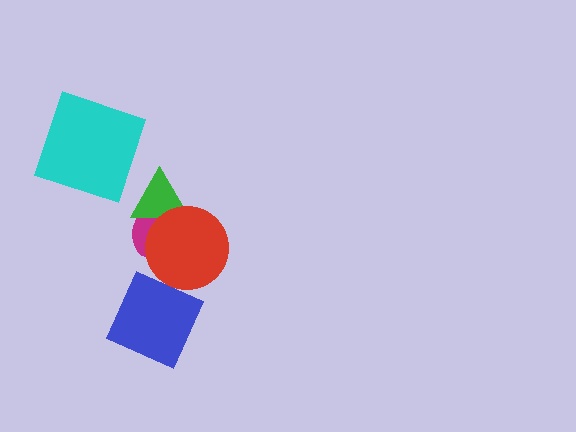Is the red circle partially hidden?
No, no other shape covers it.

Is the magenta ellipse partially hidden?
Yes, it is partially covered by another shape.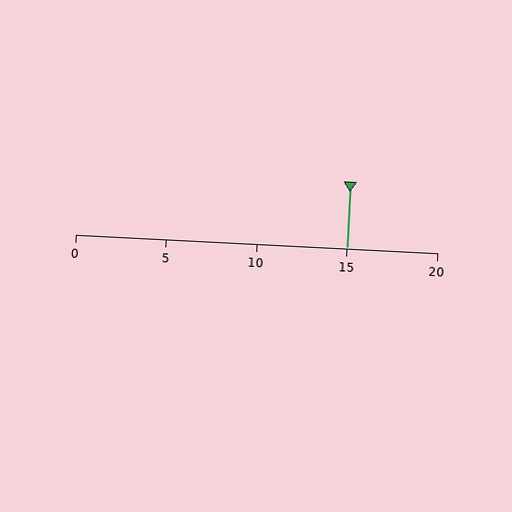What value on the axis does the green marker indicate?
The marker indicates approximately 15.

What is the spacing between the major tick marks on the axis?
The major ticks are spaced 5 apart.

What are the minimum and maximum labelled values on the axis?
The axis runs from 0 to 20.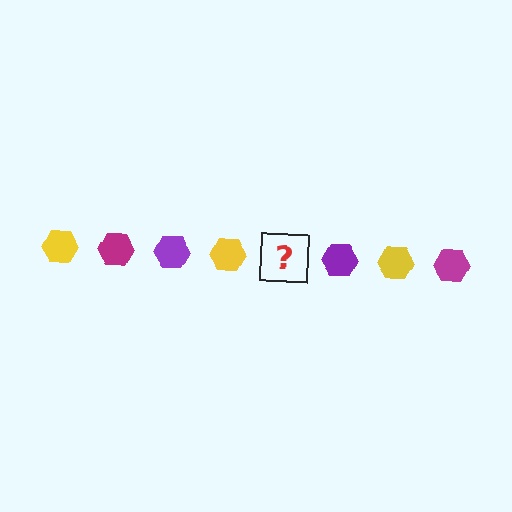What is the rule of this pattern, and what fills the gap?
The rule is that the pattern cycles through yellow, magenta, purple hexagons. The gap should be filled with a magenta hexagon.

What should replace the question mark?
The question mark should be replaced with a magenta hexagon.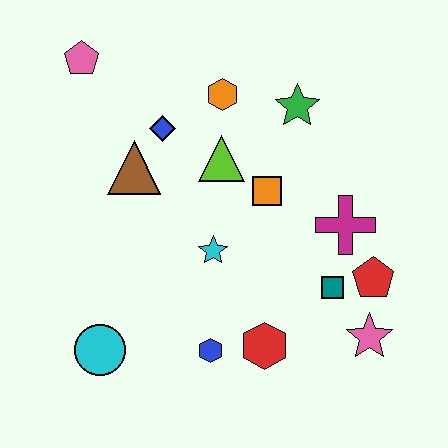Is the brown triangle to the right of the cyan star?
No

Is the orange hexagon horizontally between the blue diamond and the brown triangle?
No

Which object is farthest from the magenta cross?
The pink pentagon is farthest from the magenta cross.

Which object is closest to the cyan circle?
The blue hexagon is closest to the cyan circle.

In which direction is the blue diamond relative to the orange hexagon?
The blue diamond is to the left of the orange hexagon.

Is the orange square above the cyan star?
Yes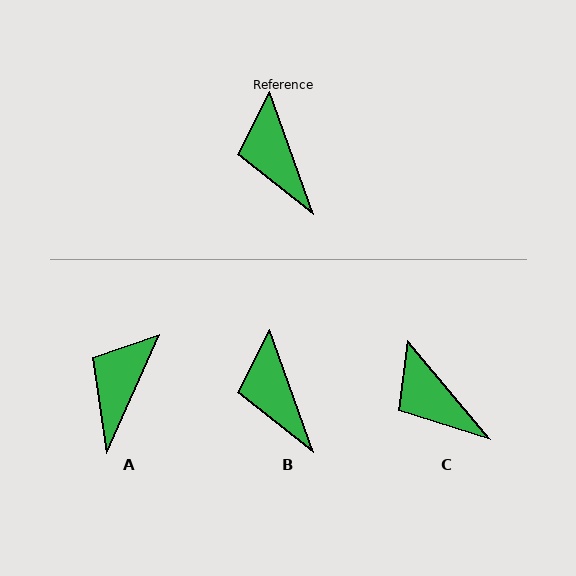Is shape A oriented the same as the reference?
No, it is off by about 44 degrees.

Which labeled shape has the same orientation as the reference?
B.